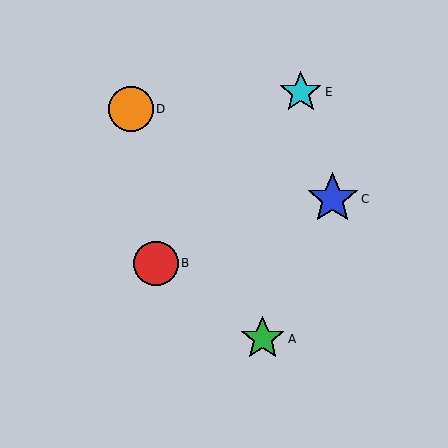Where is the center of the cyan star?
The center of the cyan star is at (301, 93).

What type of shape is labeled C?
Shape C is a blue star.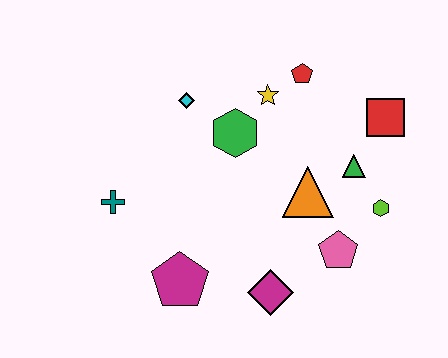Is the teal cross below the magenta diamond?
No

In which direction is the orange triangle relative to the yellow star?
The orange triangle is below the yellow star.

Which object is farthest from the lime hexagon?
The teal cross is farthest from the lime hexagon.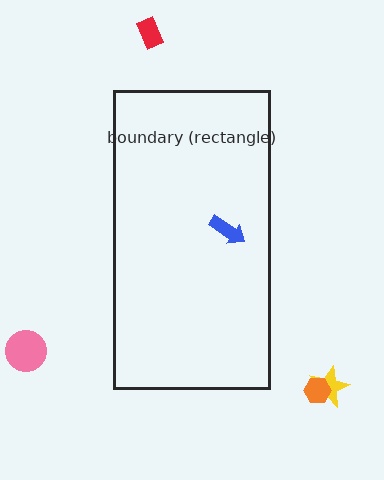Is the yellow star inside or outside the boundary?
Outside.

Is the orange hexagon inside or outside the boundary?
Outside.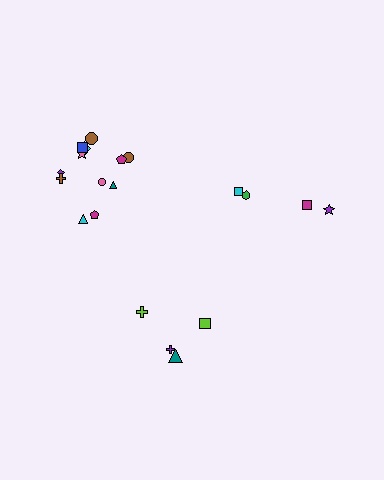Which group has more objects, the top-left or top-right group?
The top-left group.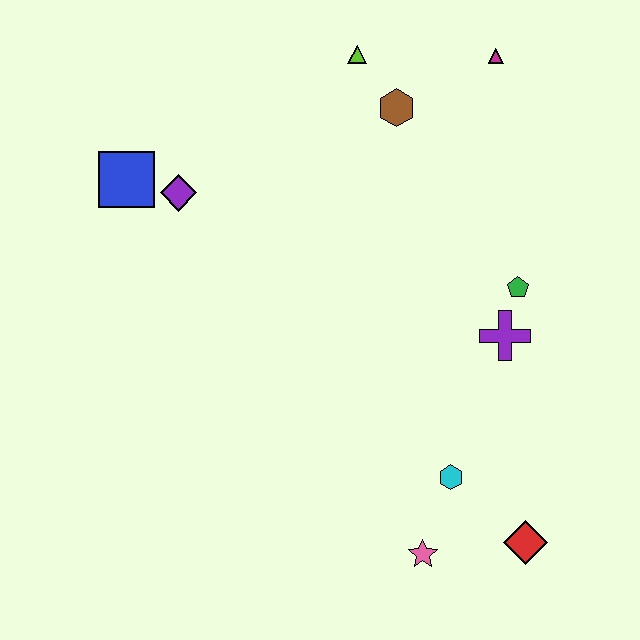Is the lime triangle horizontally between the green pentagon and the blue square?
Yes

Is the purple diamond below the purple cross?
No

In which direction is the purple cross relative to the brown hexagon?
The purple cross is below the brown hexagon.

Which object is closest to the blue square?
The purple diamond is closest to the blue square.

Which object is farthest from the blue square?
The red diamond is farthest from the blue square.